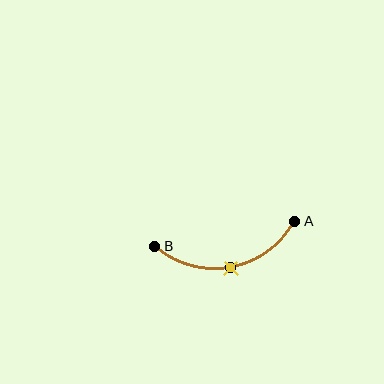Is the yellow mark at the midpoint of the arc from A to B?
Yes. The yellow mark lies on the arc at equal arc-length from both A and B — it is the arc midpoint.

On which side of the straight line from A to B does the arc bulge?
The arc bulges below the straight line connecting A and B.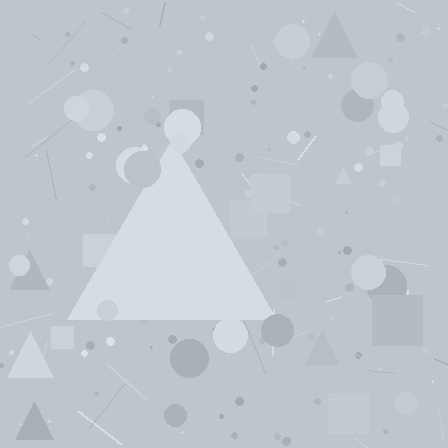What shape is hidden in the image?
A triangle is hidden in the image.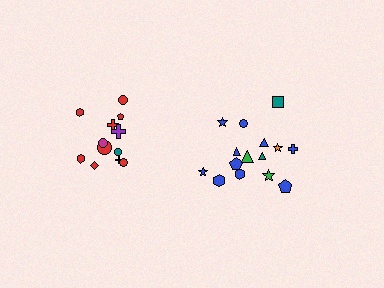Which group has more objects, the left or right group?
The right group.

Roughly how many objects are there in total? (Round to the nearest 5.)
Roughly 25 objects in total.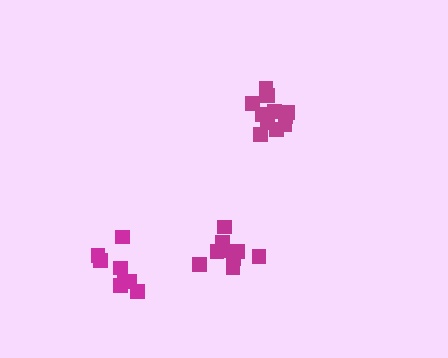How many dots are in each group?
Group 1: 9 dots, Group 2: 11 dots, Group 3: 8 dots (28 total).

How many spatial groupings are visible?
There are 3 spatial groupings.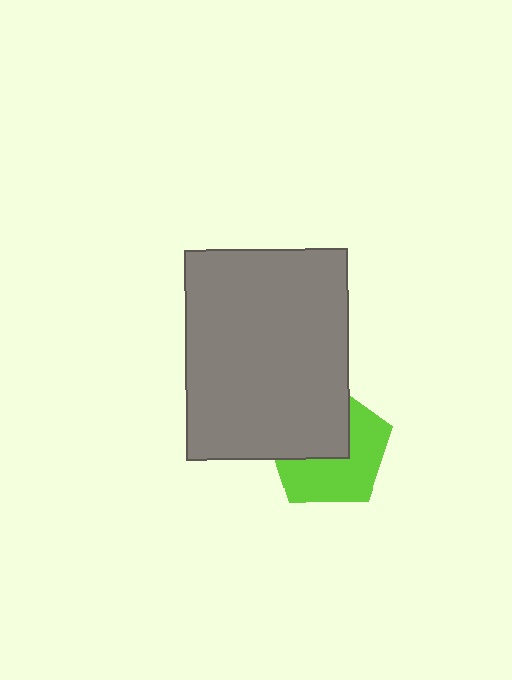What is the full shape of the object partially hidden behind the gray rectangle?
The partially hidden object is a lime pentagon.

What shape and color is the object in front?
The object in front is a gray rectangle.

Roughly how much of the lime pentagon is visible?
About half of it is visible (roughly 55%).